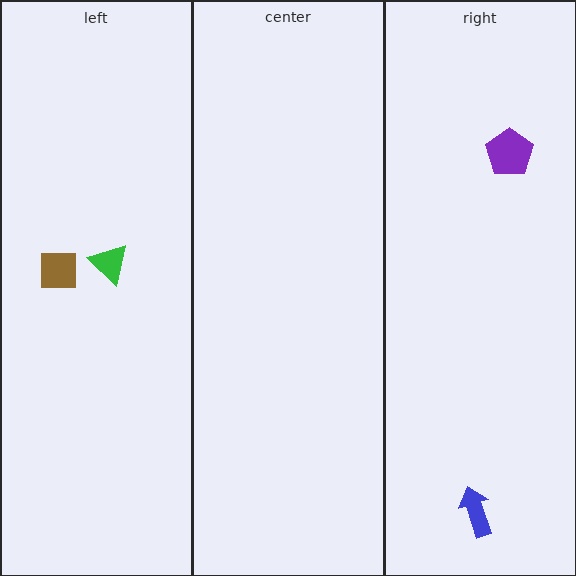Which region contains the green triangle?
The left region.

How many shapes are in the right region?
2.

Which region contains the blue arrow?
The right region.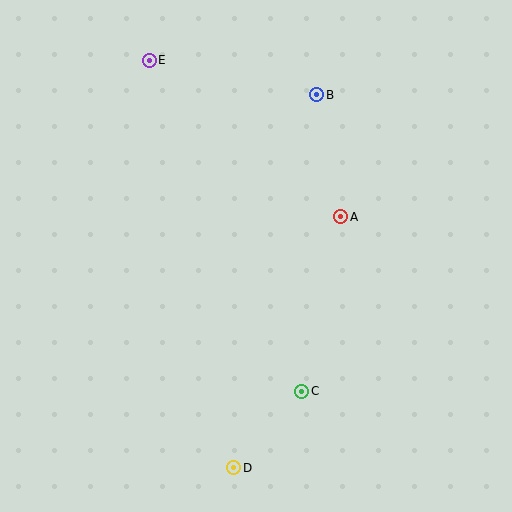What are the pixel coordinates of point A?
Point A is at (341, 217).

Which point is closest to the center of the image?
Point A at (341, 217) is closest to the center.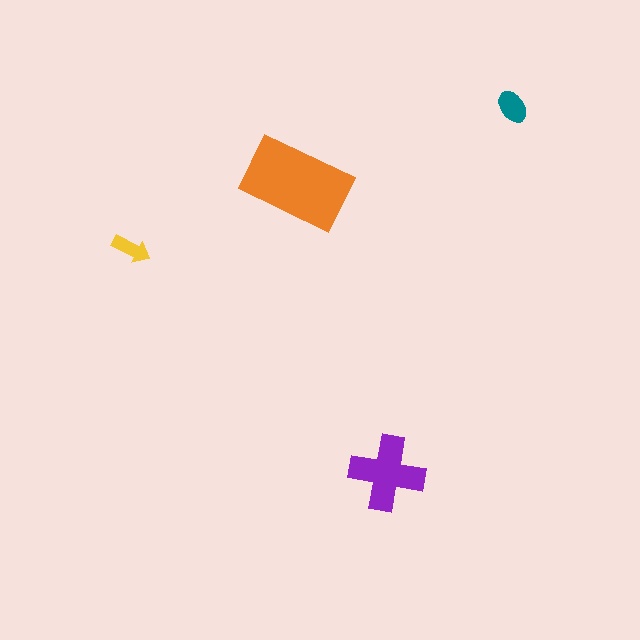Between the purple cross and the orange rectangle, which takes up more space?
The orange rectangle.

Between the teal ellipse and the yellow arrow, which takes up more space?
The teal ellipse.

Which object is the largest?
The orange rectangle.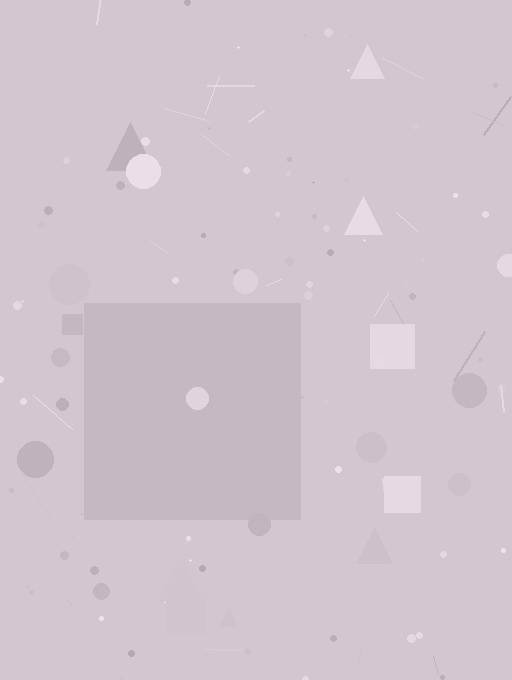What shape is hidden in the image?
A square is hidden in the image.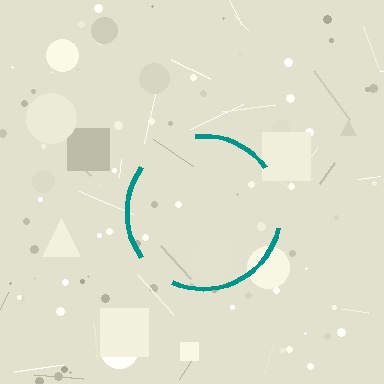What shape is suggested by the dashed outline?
The dashed outline suggests a circle.